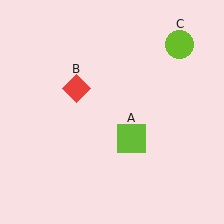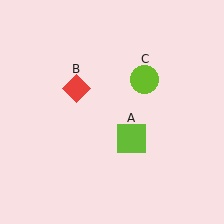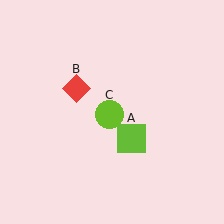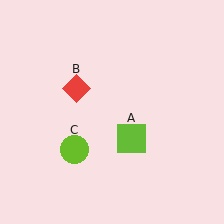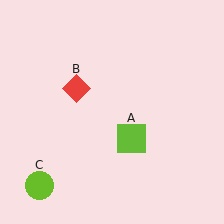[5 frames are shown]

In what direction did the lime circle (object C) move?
The lime circle (object C) moved down and to the left.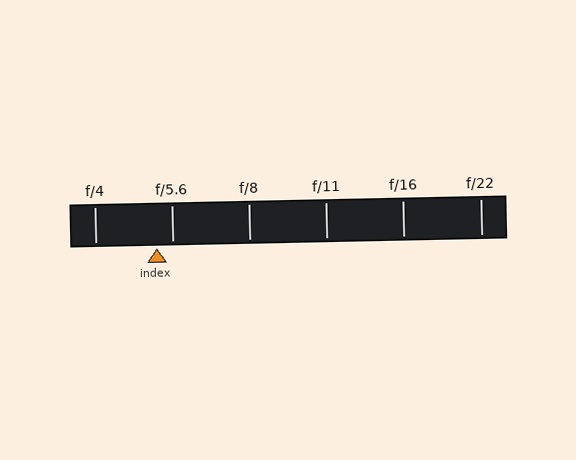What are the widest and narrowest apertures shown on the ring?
The widest aperture shown is f/4 and the narrowest is f/22.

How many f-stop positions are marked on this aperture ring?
There are 6 f-stop positions marked.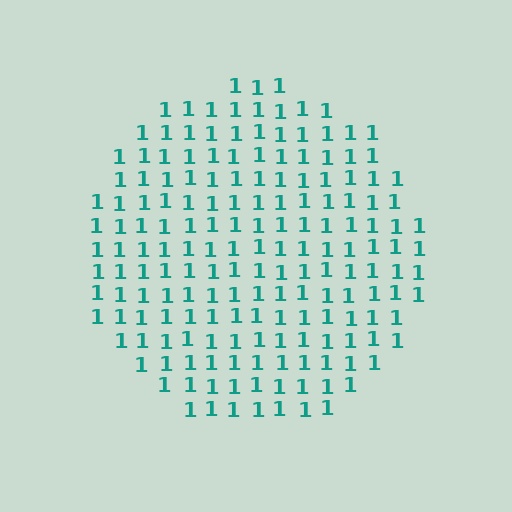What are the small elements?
The small elements are digit 1's.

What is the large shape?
The large shape is a circle.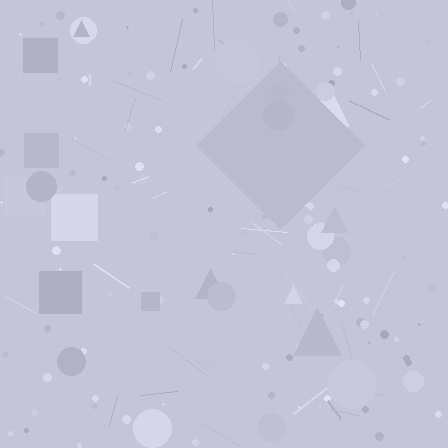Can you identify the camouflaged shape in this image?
The camouflaged shape is a diamond.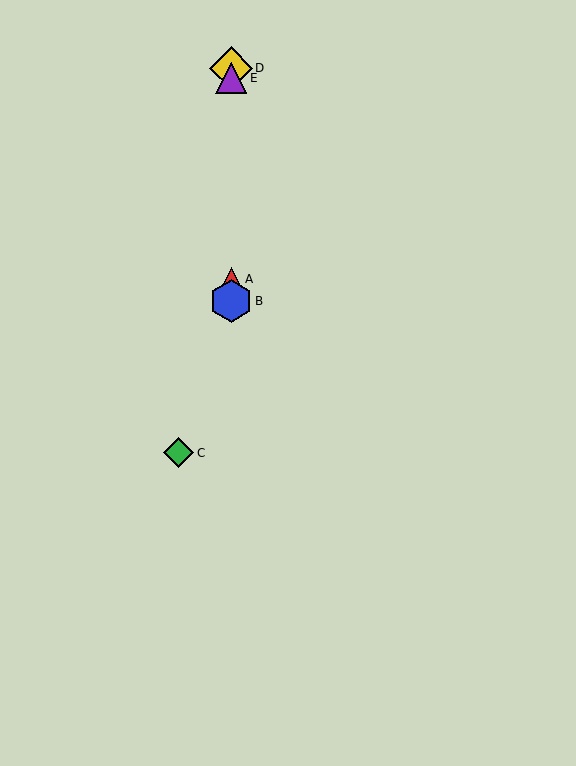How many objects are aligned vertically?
4 objects (A, B, D, E) are aligned vertically.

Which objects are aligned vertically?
Objects A, B, D, E are aligned vertically.